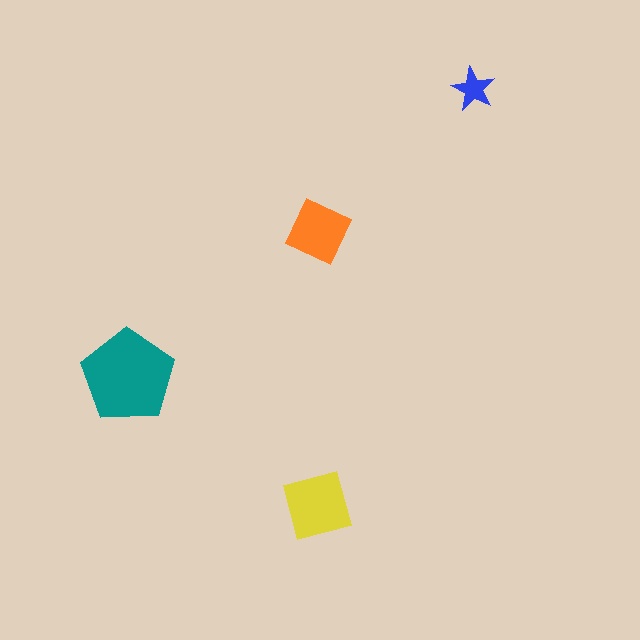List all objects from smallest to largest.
The blue star, the orange square, the yellow diamond, the teal pentagon.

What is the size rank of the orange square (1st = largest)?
3rd.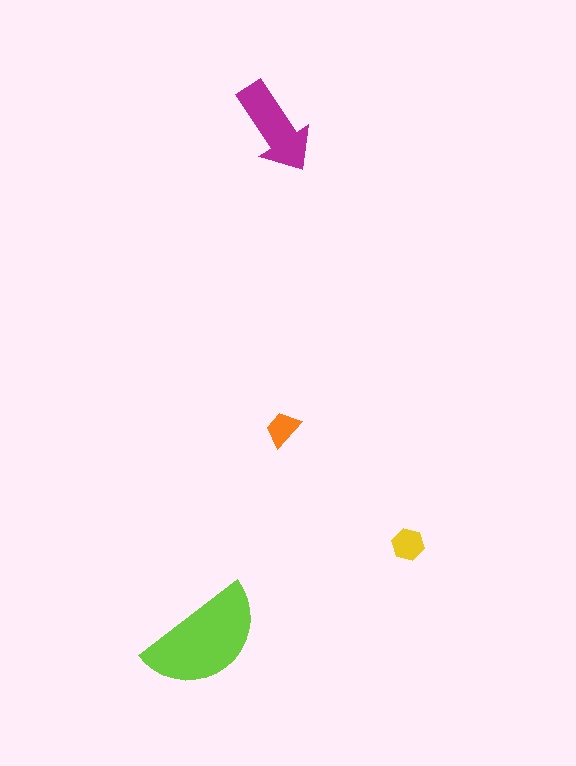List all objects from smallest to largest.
The orange trapezoid, the yellow hexagon, the magenta arrow, the lime semicircle.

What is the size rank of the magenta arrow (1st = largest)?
2nd.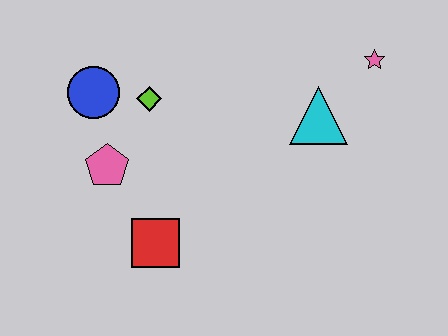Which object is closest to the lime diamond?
The blue circle is closest to the lime diamond.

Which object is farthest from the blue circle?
The pink star is farthest from the blue circle.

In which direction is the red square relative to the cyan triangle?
The red square is to the left of the cyan triangle.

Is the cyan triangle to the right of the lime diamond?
Yes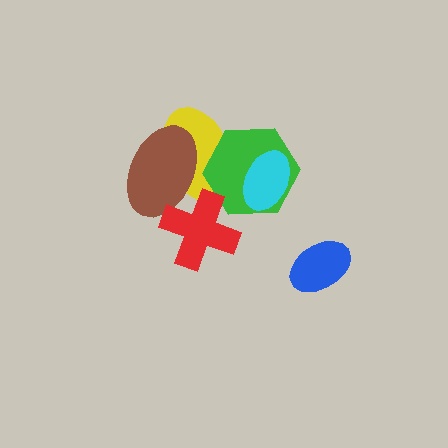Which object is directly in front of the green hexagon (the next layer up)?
The cyan ellipse is directly in front of the green hexagon.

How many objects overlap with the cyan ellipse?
1 object overlaps with the cyan ellipse.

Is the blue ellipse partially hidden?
No, no other shape covers it.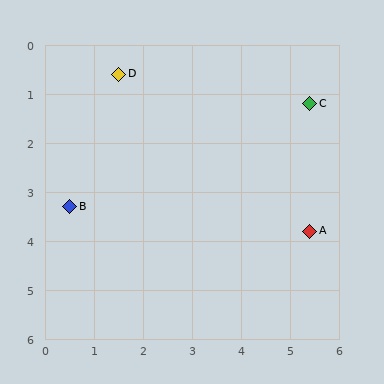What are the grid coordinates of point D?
Point D is at approximately (1.5, 0.6).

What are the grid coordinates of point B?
Point B is at approximately (0.5, 3.3).